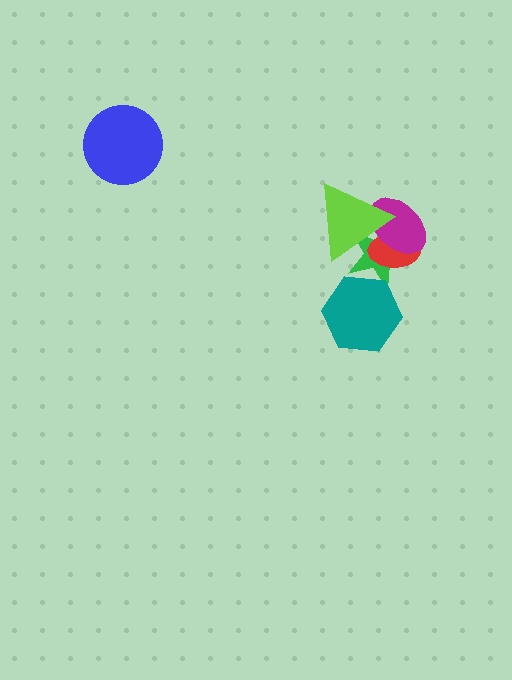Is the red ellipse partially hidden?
Yes, it is partially covered by another shape.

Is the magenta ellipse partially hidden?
Yes, it is partially covered by another shape.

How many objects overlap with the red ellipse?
3 objects overlap with the red ellipse.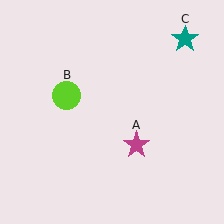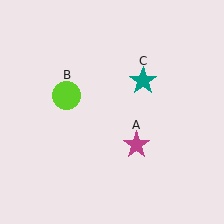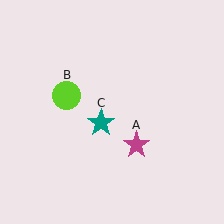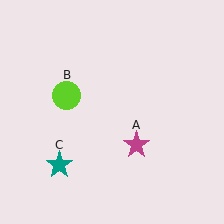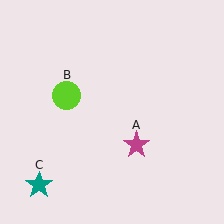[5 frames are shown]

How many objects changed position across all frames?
1 object changed position: teal star (object C).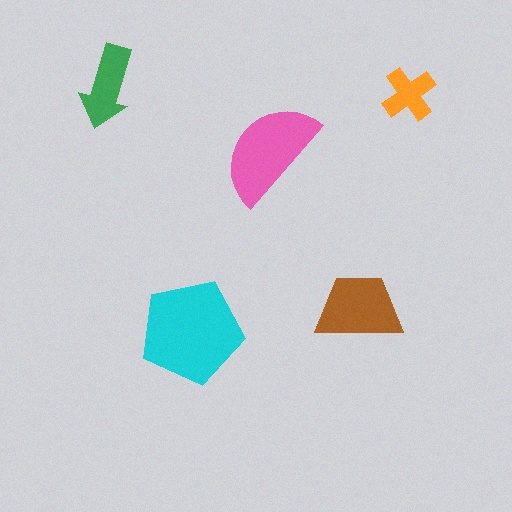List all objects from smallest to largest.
The orange cross, the green arrow, the brown trapezoid, the pink semicircle, the cyan pentagon.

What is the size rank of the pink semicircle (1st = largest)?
2nd.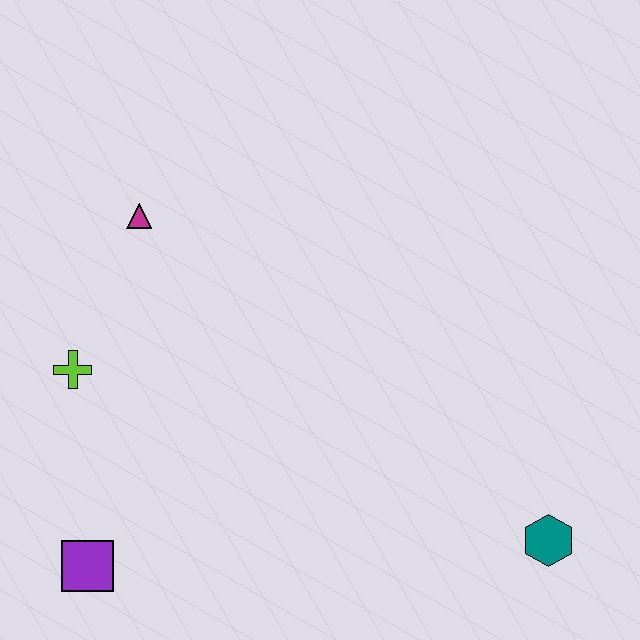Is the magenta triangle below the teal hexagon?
No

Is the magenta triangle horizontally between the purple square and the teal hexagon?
Yes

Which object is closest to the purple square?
The lime cross is closest to the purple square.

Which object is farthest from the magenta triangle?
The teal hexagon is farthest from the magenta triangle.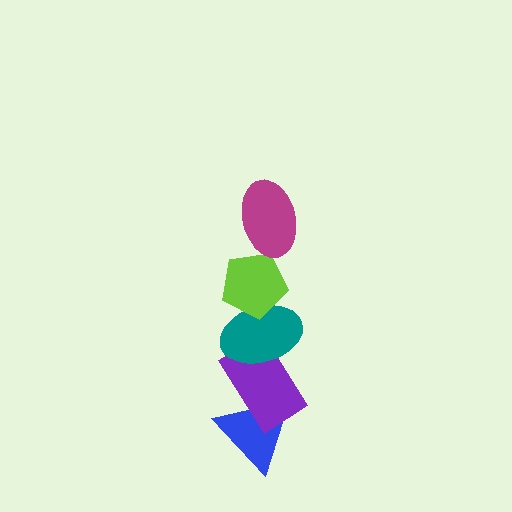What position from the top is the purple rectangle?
The purple rectangle is 4th from the top.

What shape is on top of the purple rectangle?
The teal ellipse is on top of the purple rectangle.